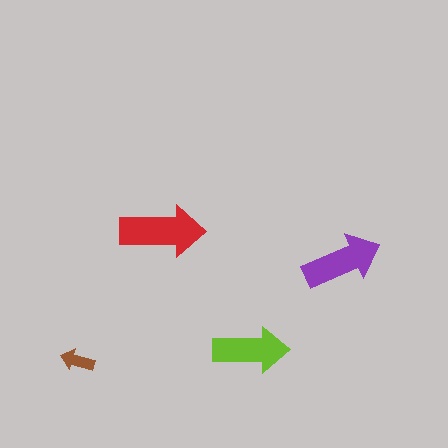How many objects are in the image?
There are 4 objects in the image.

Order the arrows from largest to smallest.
the red one, the purple one, the lime one, the brown one.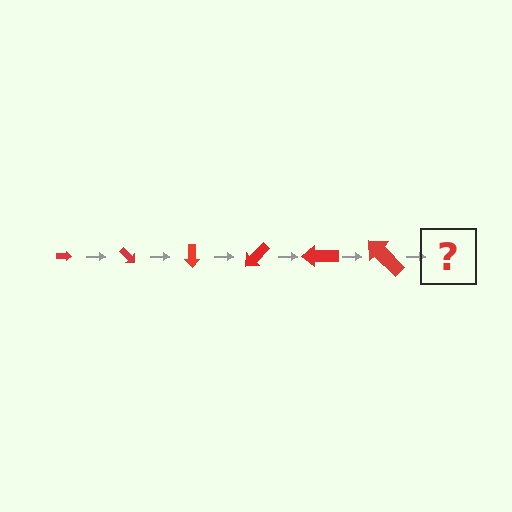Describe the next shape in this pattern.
It should be an arrow, larger than the previous one and rotated 270 degrees from the start.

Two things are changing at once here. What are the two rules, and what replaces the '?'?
The two rules are that the arrow grows larger each step and it rotates 45 degrees each step. The '?' should be an arrow, larger than the previous one and rotated 270 degrees from the start.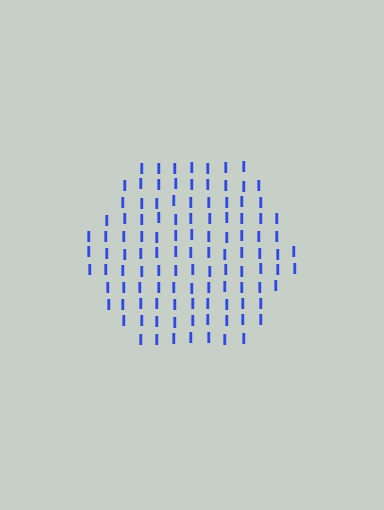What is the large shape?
The large shape is a hexagon.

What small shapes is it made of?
It is made of small letter I's.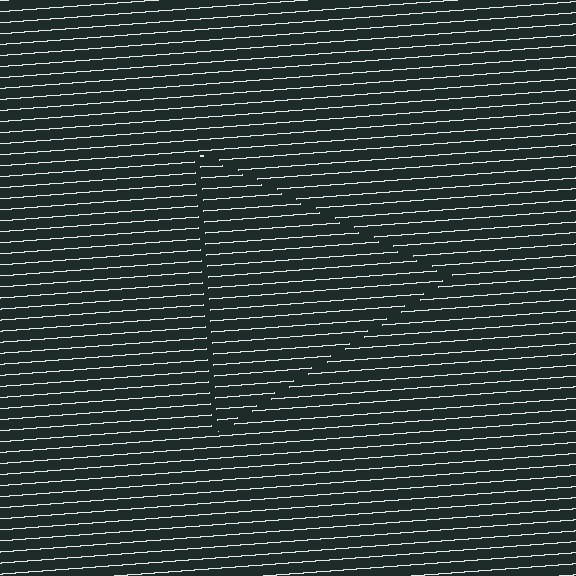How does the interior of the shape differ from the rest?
The interior of the shape contains the same grating, shifted by half a period — the contour is defined by the phase discontinuity where line-ends from the inner and outer gratings abut.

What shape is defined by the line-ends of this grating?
An illusory triangle. The interior of the shape contains the same grating, shifted by half a period — the contour is defined by the phase discontinuity where line-ends from the inner and outer gratings abut.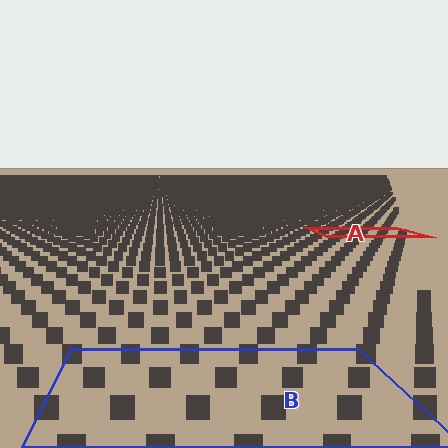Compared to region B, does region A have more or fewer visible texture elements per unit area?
Region A has more texture elements per unit area — they are packed more densely because it is farther away.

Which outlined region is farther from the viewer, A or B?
Region A is farther from the viewer — the texture elements inside it appear smaller and more densely packed.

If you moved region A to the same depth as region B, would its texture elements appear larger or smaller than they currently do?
They would appear larger. At a closer depth, the same texture elements are projected at a bigger on-screen size.